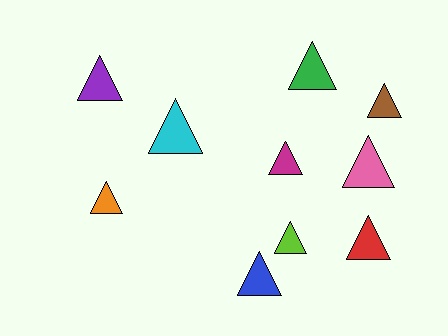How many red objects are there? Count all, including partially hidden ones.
There is 1 red object.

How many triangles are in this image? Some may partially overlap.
There are 10 triangles.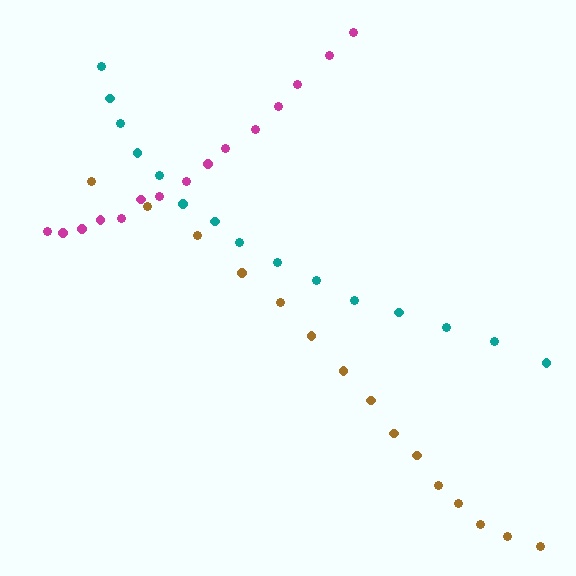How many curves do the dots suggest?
There are 3 distinct paths.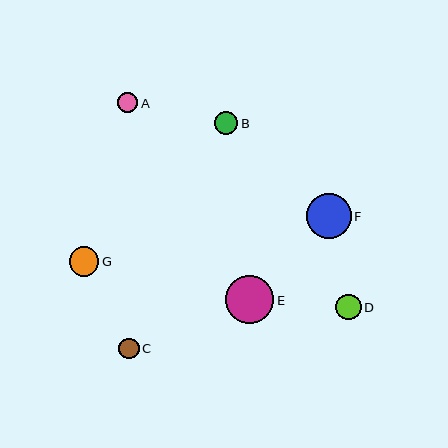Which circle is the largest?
Circle E is the largest with a size of approximately 48 pixels.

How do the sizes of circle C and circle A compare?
Circle C and circle A are approximately the same size.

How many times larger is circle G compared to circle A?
Circle G is approximately 1.5 times the size of circle A.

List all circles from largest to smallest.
From largest to smallest: E, F, G, D, B, C, A.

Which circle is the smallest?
Circle A is the smallest with a size of approximately 20 pixels.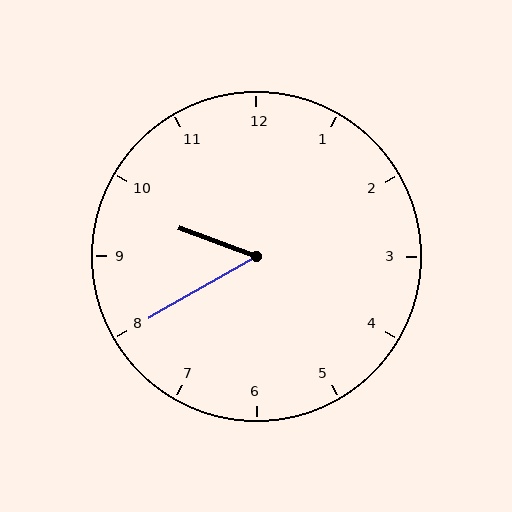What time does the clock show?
9:40.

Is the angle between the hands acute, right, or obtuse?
It is acute.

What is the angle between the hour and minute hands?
Approximately 50 degrees.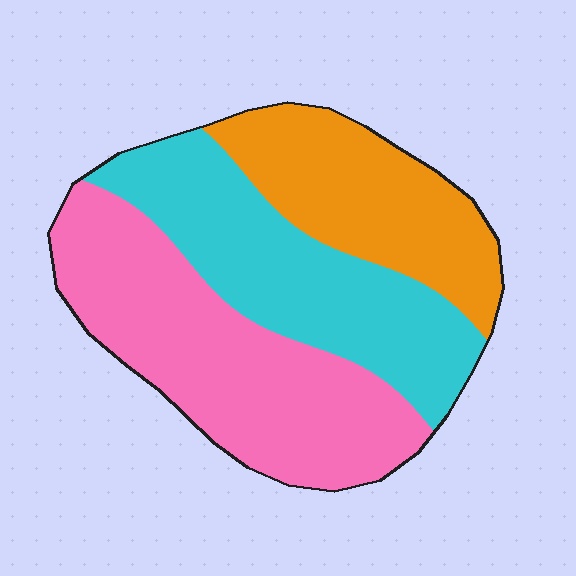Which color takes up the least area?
Orange, at roughly 25%.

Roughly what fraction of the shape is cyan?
Cyan takes up about one third (1/3) of the shape.